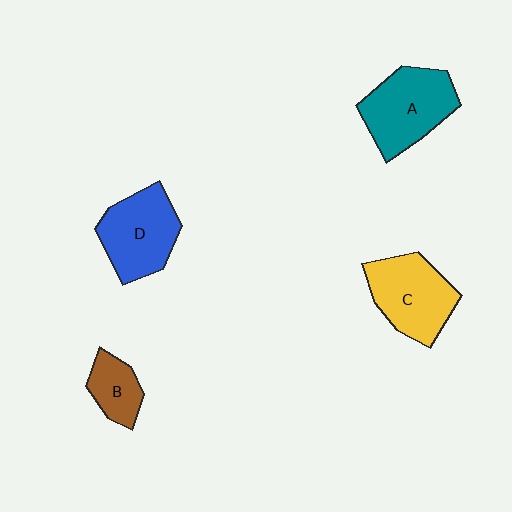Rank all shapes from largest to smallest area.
From largest to smallest: A (teal), C (yellow), D (blue), B (brown).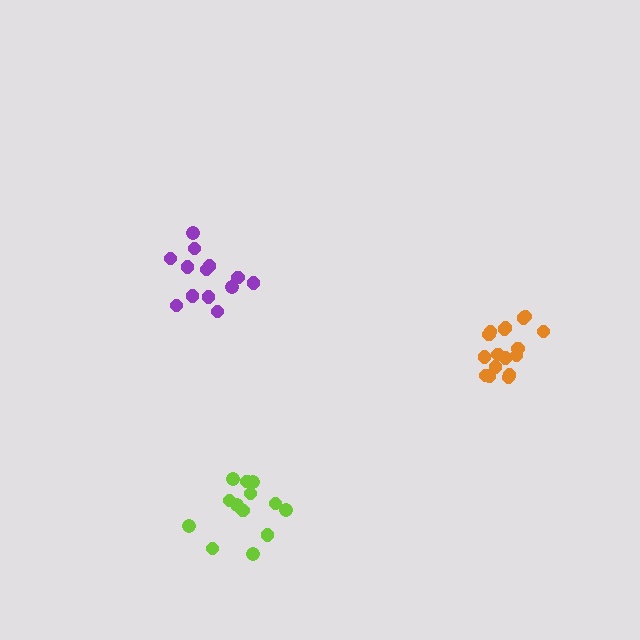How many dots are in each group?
Group 1: 13 dots, Group 2: 17 dots, Group 3: 13 dots (43 total).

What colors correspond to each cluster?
The clusters are colored: purple, orange, lime.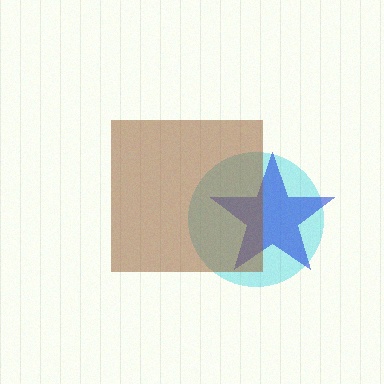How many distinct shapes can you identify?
There are 3 distinct shapes: a cyan circle, a blue star, a brown square.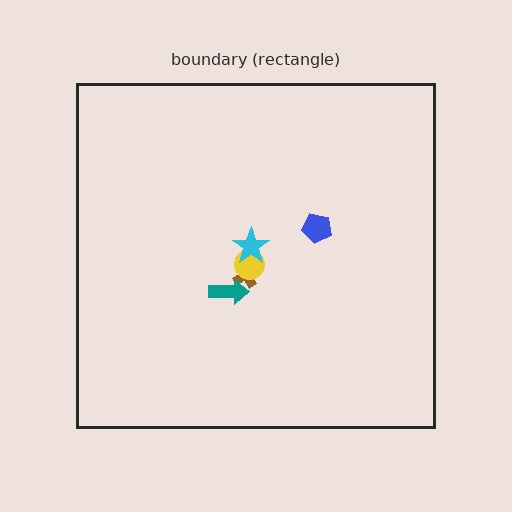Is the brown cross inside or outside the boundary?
Inside.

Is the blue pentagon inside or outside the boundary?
Inside.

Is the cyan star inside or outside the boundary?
Inside.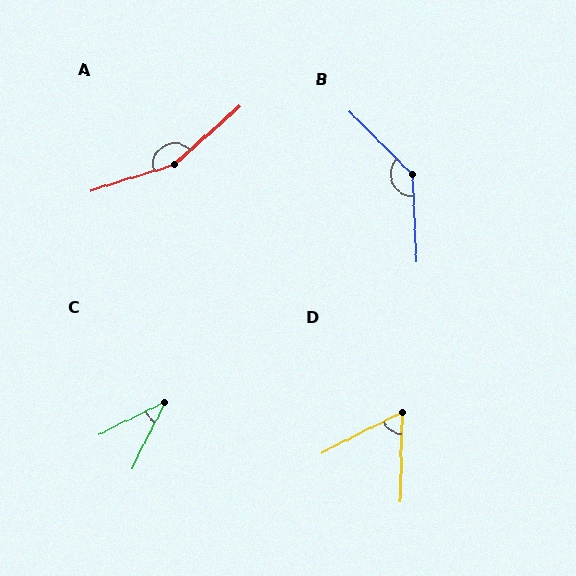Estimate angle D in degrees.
Approximately 62 degrees.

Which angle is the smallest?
C, at approximately 37 degrees.